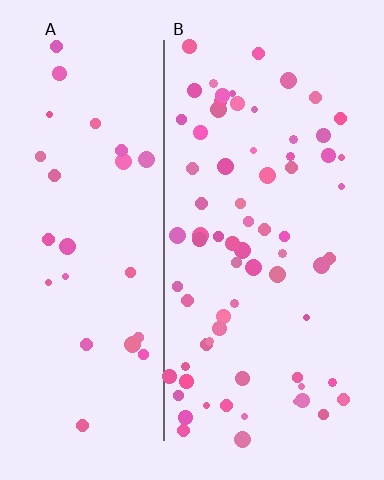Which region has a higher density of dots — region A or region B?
B (the right).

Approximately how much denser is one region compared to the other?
Approximately 2.4× — region B over region A.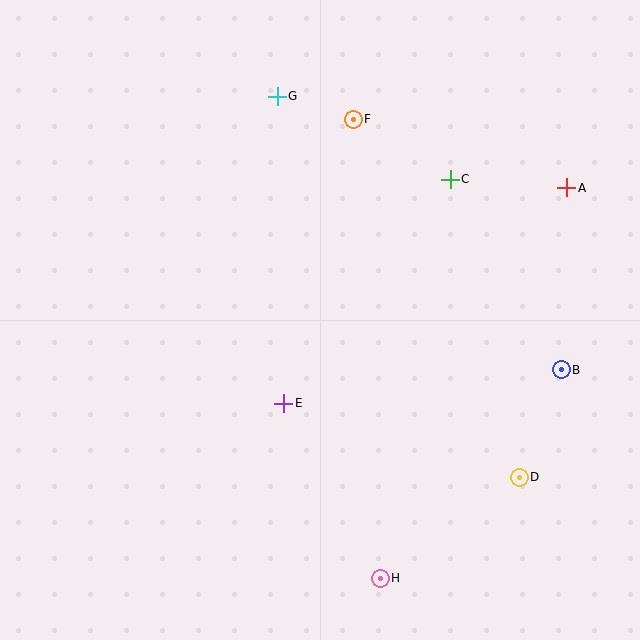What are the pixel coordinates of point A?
Point A is at (567, 188).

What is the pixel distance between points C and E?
The distance between C and E is 279 pixels.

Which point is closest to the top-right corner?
Point A is closest to the top-right corner.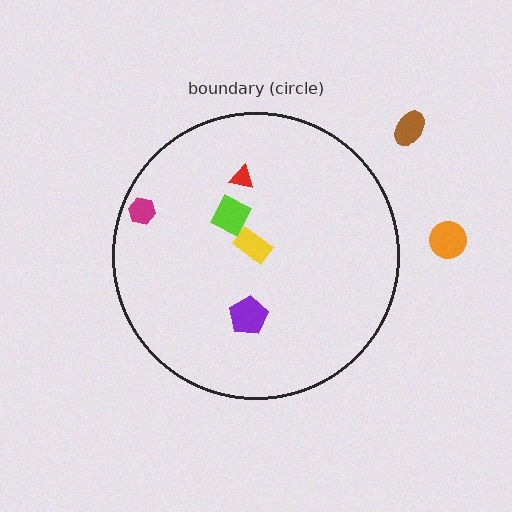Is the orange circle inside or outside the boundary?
Outside.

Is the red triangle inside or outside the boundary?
Inside.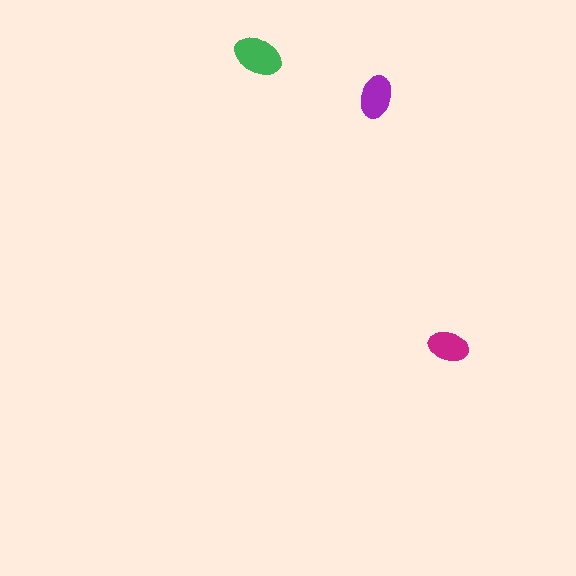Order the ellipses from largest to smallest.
the green one, the purple one, the magenta one.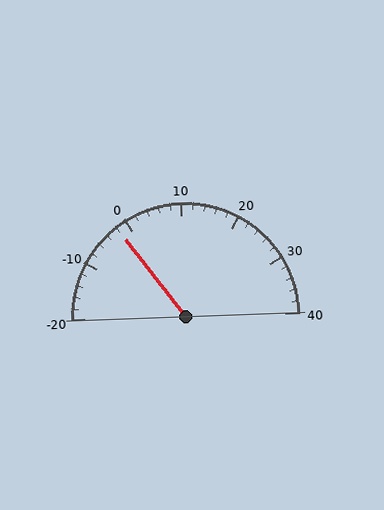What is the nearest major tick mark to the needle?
The nearest major tick mark is 0.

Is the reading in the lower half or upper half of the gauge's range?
The reading is in the lower half of the range (-20 to 40).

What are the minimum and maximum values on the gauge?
The gauge ranges from -20 to 40.